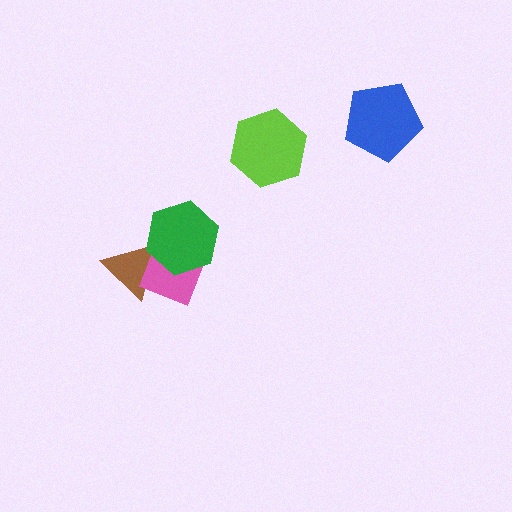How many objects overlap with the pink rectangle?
2 objects overlap with the pink rectangle.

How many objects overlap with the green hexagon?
2 objects overlap with the green hexagon.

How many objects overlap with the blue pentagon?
0 objects overlap with the blue pentagon.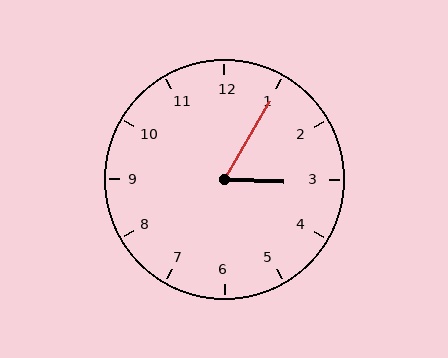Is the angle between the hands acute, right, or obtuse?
It is acute.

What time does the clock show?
3:05.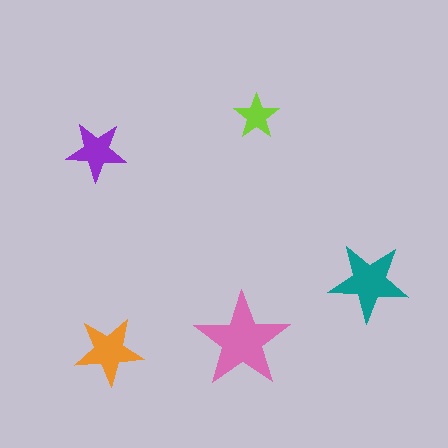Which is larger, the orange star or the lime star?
The orange one.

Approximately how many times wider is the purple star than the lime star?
About 1.5 times wider.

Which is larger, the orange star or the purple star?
The orange one.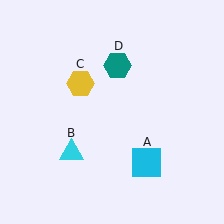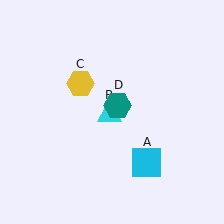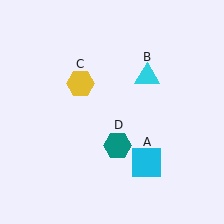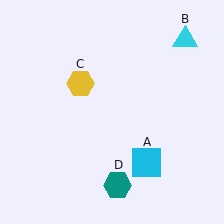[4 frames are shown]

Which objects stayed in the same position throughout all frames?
Cyan square (object A) and yellow hexagon (object C) remained stationary.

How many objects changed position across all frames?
2 objects changed position: cyan triangle (object B), teal hexagon (object D).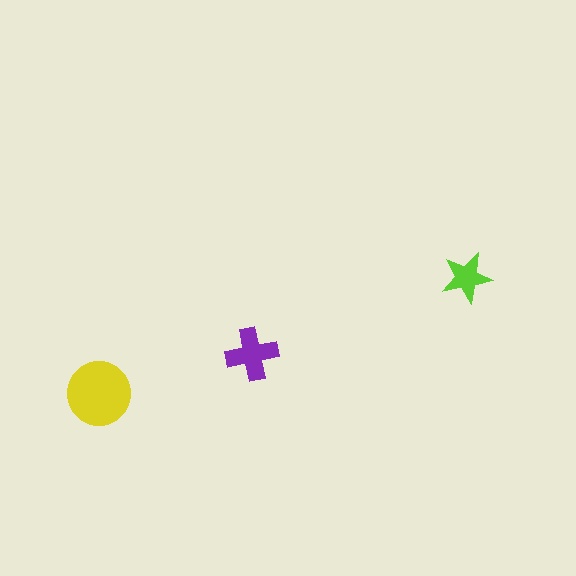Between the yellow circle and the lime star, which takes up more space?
The yellow circle.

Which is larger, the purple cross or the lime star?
The purple cross.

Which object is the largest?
The yellow circle.